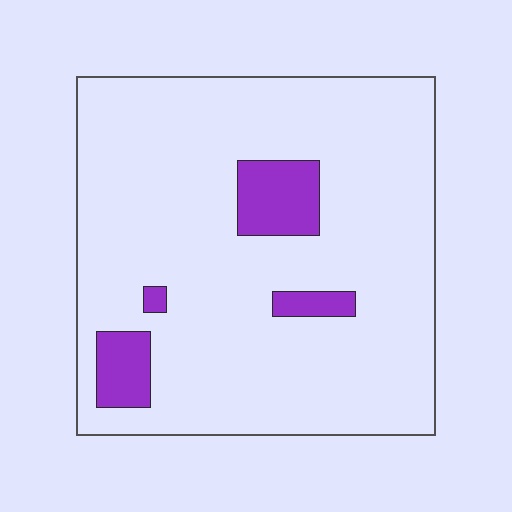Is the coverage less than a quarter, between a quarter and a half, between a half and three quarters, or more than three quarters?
Less than a quarter.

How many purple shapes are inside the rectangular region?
4.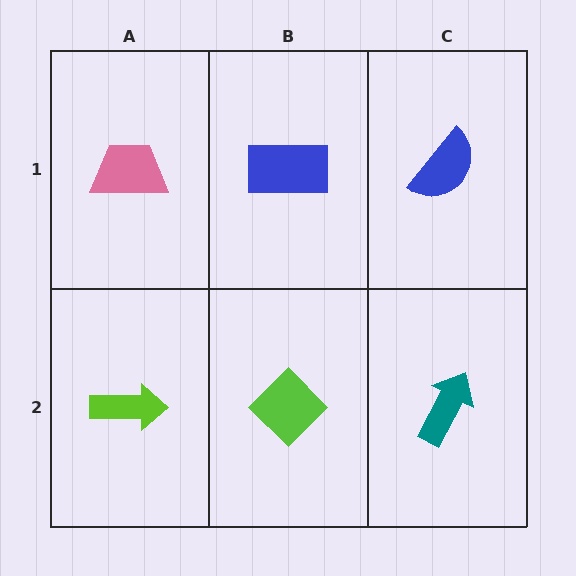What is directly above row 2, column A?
A pink trapezoid.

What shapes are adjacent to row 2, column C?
A blue semicircle (row 1, column C), a lime diamond (row 2, column B).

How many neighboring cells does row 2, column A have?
2.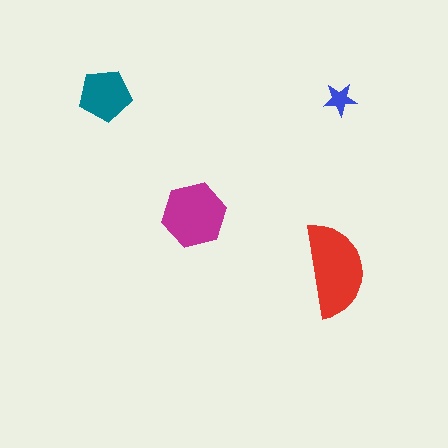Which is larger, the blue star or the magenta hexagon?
The magenta hexagon.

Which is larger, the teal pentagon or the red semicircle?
The red semicircle.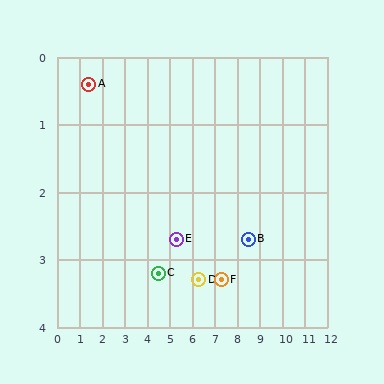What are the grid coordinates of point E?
Point E is at approximately (5.3, 2.7).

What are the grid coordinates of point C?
Point C is at approximately (4.5, 3.2).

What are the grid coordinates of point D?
Point D is at approximately (6.3, 3.3).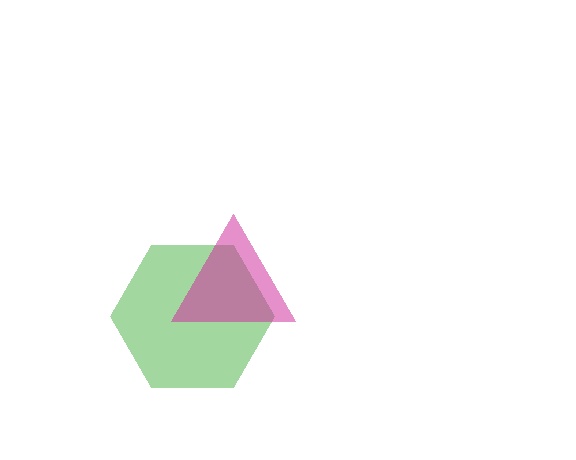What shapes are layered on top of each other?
The layered shapes are: a green hexagon, a magenta triangle.